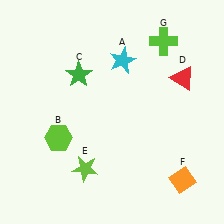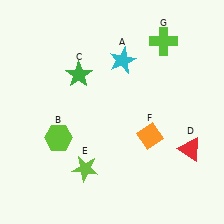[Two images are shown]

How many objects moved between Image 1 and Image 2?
2 objects moved between the two images.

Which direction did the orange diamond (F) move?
The orange diamond (F) moved up.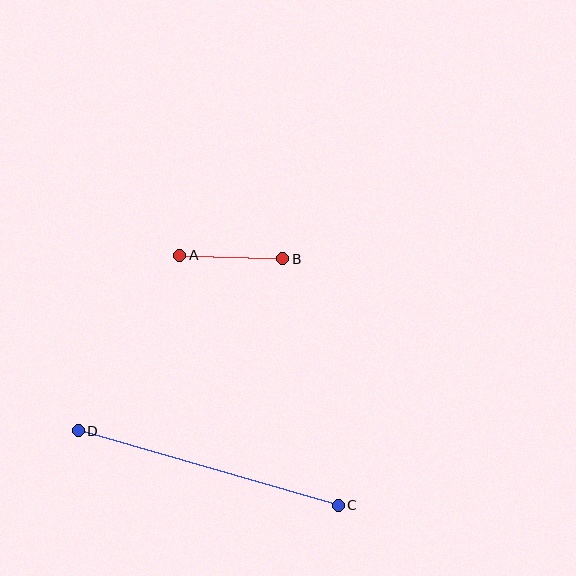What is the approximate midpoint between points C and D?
The midpoint is at approximately (208, 468) pixels.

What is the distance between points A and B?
The distance is approximately 103 pixels.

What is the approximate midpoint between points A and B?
The midpoint is at approximately (231, 257) pixels.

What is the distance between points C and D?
The distance is approximately 270 pixels.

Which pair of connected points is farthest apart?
Points C and D are farthest apart.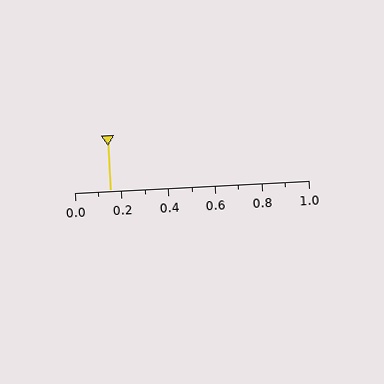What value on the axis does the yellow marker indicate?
The marker indicates approximately 0.15.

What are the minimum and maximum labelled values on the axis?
The axis runs from 0.0 to 1.0.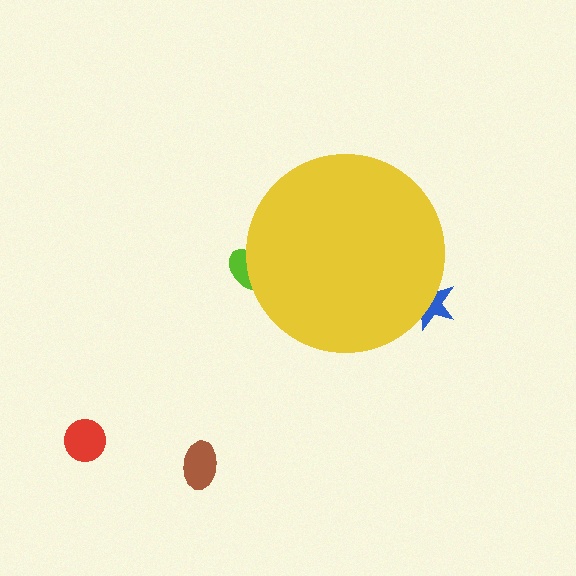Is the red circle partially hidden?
No, the red circle is fully visible.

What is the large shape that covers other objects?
A yellow circle.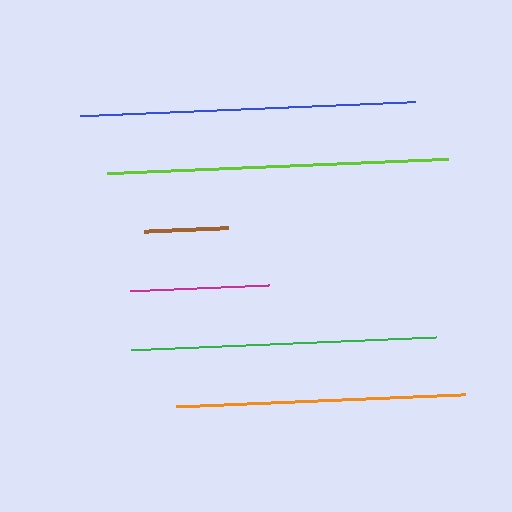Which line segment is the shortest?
The brown line is the shortest at approximately 84 pixels.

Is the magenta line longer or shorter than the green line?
The green line is longer than the magenta line.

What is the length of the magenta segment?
The magenta segment is approximately 139 pixels long.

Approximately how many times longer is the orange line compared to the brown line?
The orange line is approximately 3.4 times the length of the brown line.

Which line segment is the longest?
The lime line is the longest at approximately 341 pixels.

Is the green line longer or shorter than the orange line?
The green line is longer than the orange line.